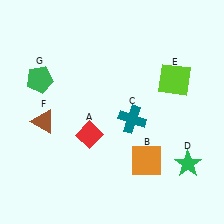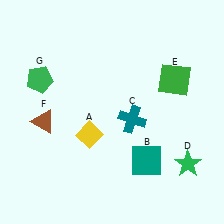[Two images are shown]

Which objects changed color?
A changed from red to yellow. B changed from orange to teal. E changed from lime to green.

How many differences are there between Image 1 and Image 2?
There are 3 differences between the two images.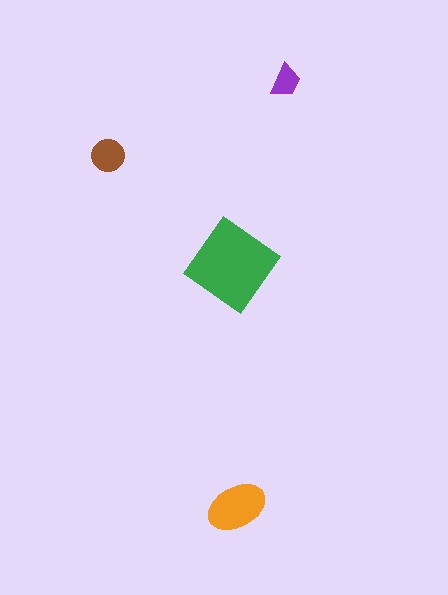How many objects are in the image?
There are 4 objects in the image.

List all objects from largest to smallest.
The green diamond, the orange ellipse, the brown circle, the purple trapezoid.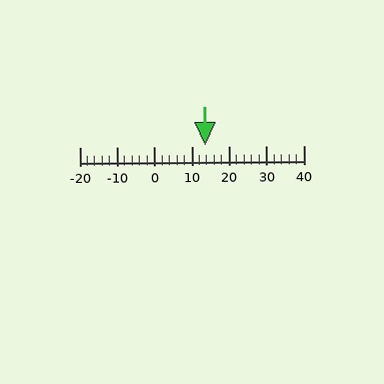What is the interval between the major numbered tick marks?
The major tick marks are spaced 10 units apart.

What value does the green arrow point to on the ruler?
The green arrow points to approximately 14.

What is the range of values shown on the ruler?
The ruler shows values from -20 to 40.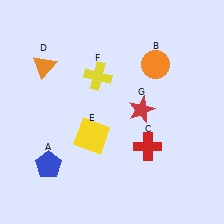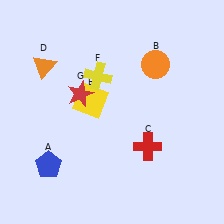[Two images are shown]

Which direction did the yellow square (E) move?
The yellow square (E) moved up.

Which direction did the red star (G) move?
The red star (G) moved left.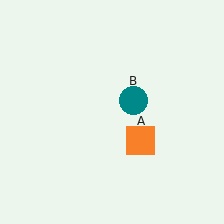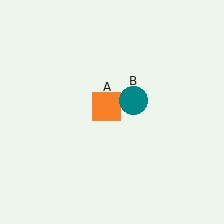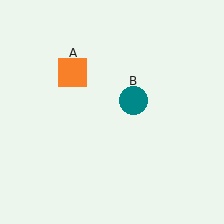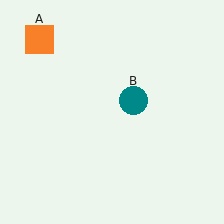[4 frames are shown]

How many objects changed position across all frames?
1 object changed position: orange square (object A).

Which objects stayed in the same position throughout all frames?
Teal circle (object B) remained stationary.